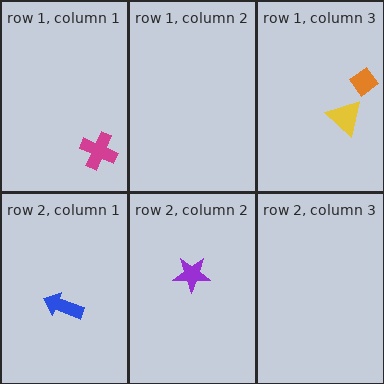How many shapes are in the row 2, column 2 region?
1.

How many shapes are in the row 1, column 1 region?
1.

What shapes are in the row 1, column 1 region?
The magenta cross.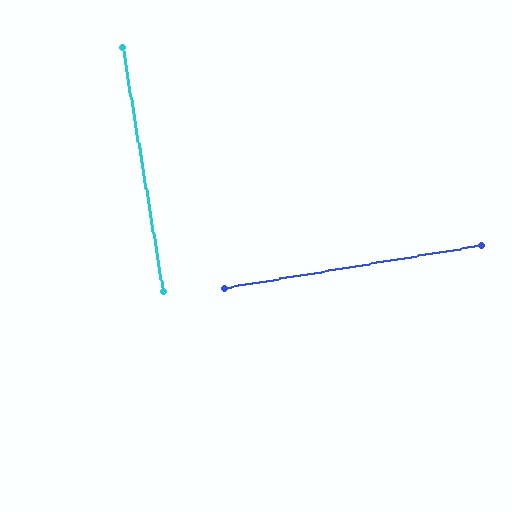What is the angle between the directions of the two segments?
Approximately 90 degrees.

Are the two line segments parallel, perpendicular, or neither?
Perpendicular — they meet at approximately 90°.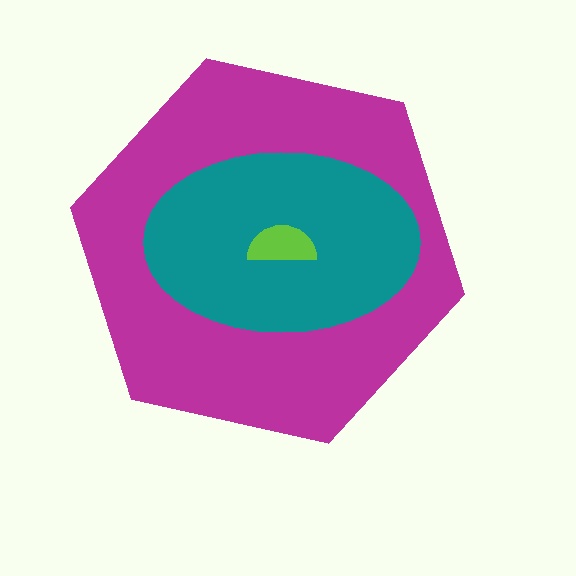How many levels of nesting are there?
3.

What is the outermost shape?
The magenta hexagon.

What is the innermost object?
The lime semicircle.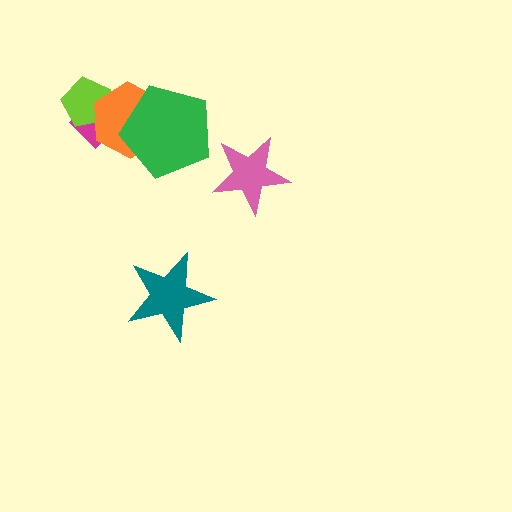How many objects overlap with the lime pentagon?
2 objects overlap with the lime pentagon.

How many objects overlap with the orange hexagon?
3 objects overlap with the orange hexagon.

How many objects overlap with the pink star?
0 objects overlap with the pink star.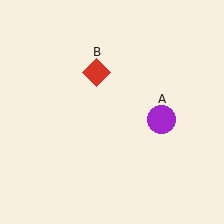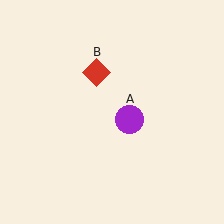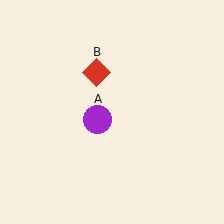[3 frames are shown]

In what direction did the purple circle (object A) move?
The purple circle (object A) moved left.